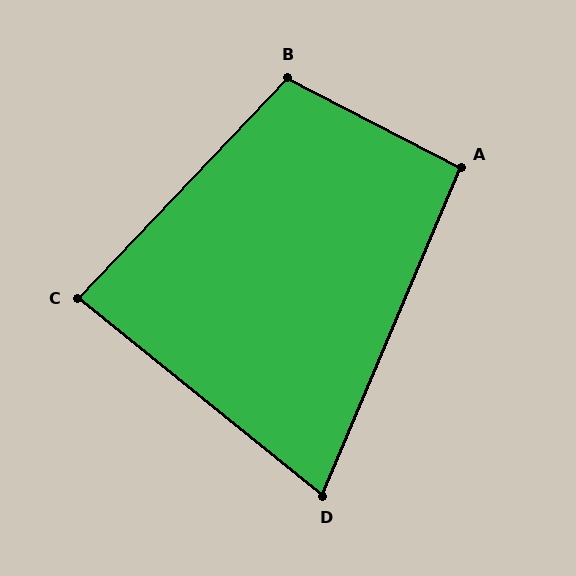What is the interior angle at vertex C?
Approximately 85 degrees (approximately right).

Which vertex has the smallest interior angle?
D, at approximately 74 degrees.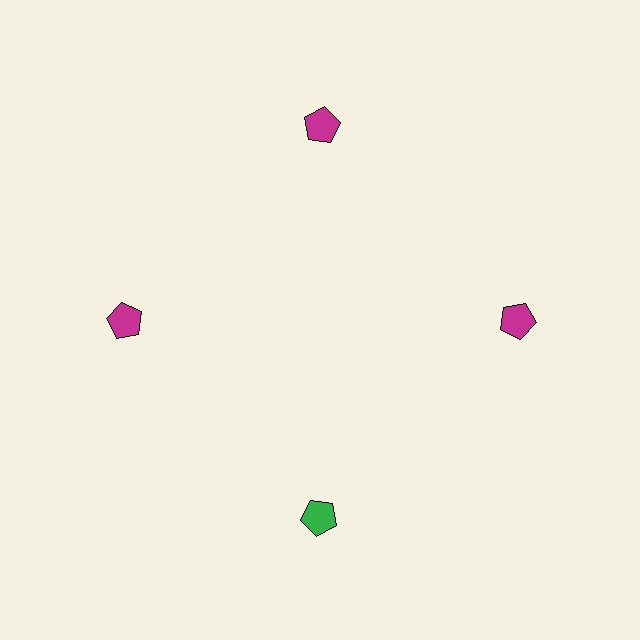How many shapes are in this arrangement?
There are 4 shapes arranged in a ring pattern.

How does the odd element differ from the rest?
It has a different color: green instead of magenta.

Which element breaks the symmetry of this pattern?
The green pentagon at roughly the 6 o'clock position breaks the symmetry. All other shapes are magenta pentagons.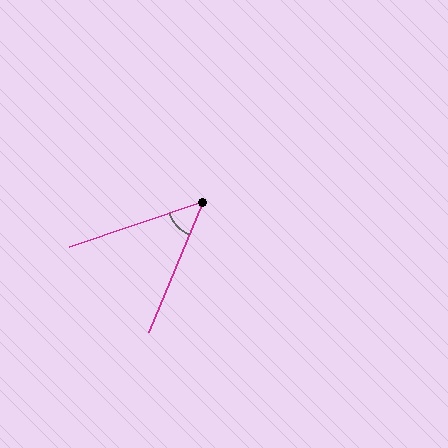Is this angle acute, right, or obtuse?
It is acute.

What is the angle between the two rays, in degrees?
Approximately 49 degrees.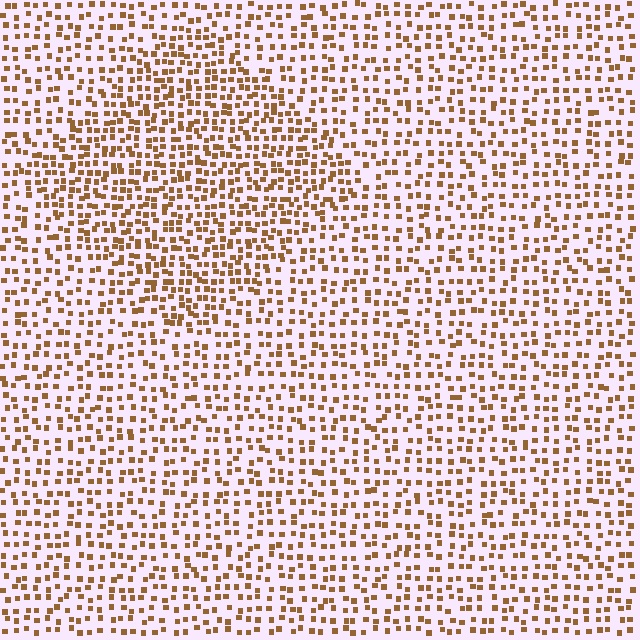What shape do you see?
I see a diamond.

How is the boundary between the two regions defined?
The boundary is defined by a change in element density (approximately 1.6x ratio). All elements are the same color, size, and shape.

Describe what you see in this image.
The image contains small brown elements arranged at two different densities. A diamond-shaped region is visible where the elements are more densely packed than the surrounding area.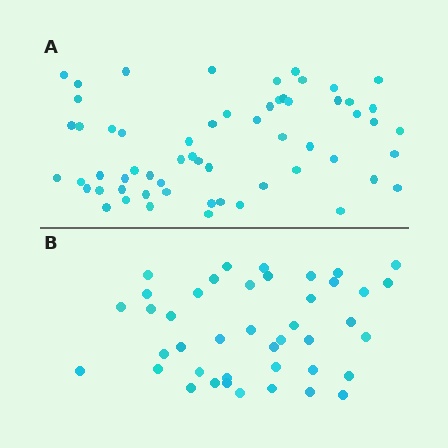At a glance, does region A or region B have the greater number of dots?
Region A (the top region) has more dots.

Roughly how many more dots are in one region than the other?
Region A has approximately 20 more dots than region B.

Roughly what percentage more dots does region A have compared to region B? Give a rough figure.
About 45% more.